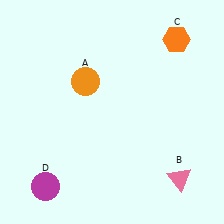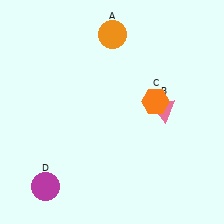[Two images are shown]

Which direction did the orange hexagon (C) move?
The orange hexagon (C) moved down.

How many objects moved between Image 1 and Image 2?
3 objects moved between the two images.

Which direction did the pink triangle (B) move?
The pink triangle (B) moved up.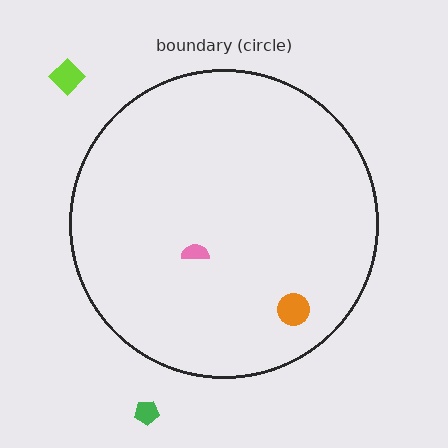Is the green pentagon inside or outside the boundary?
Outside.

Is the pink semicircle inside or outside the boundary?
Inside.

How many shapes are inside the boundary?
2 inside, 2 outside.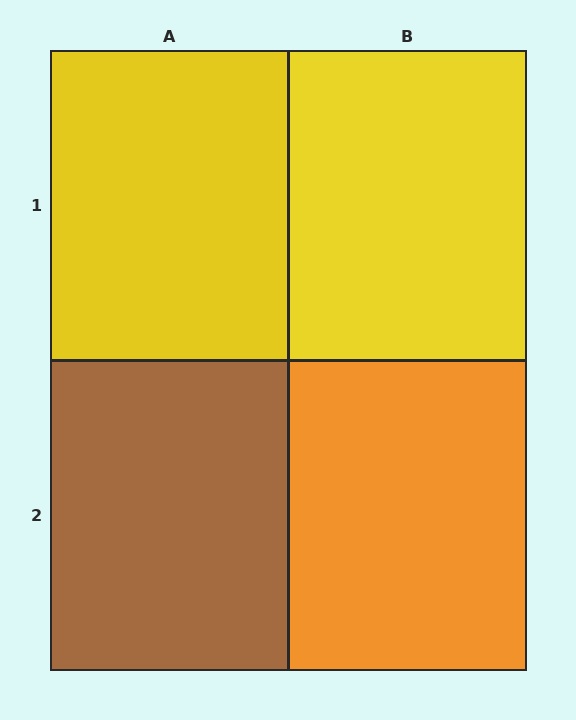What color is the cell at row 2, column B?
Orange.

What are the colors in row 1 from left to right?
Yellow, yellow.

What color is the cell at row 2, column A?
Brown.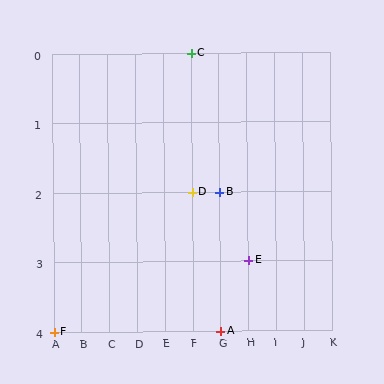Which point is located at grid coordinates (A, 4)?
Point F is at (A, 4).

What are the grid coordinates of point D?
Point D is at grid coordinates (F, 2).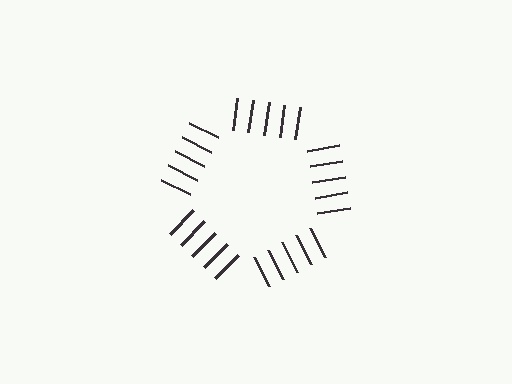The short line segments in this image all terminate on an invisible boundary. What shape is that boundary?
An illusory pentagon — the line segments terminate on its edges but no continuous stroke is drawn.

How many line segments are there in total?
25 — 5 along each of the 5 edges.